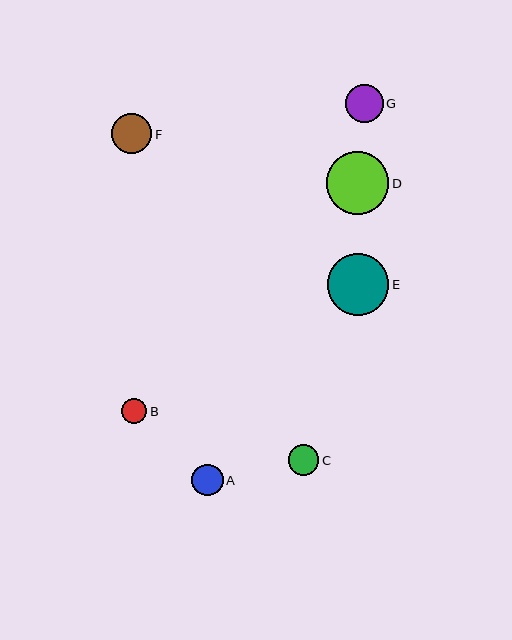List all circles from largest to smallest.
From largest to smallest: D, E, F, G, A, C, B.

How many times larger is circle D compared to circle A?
Circle D is approximately 2.0 times the size of circle A.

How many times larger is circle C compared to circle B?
Circle C is approximately 1.2 times the size of circle B.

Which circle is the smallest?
Circle B is the smallest with a size of approximately 25 pixels.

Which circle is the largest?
Circle D is the largest with a size of approximately 62 pixels.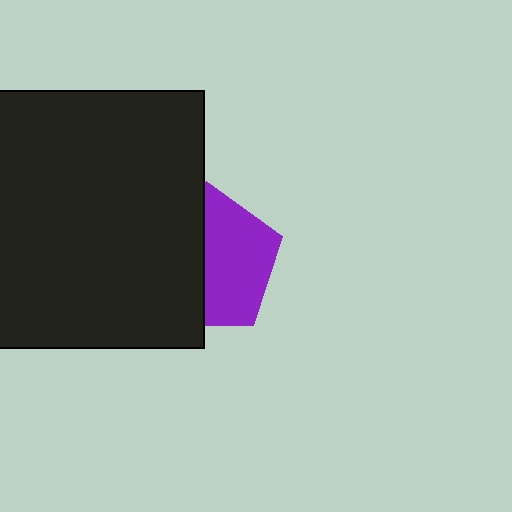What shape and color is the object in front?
The object in front is a black rectangle.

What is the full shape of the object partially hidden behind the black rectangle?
The partially hidden object is a purple pentagon.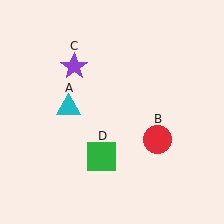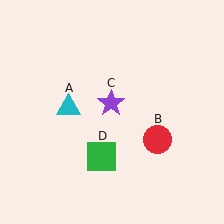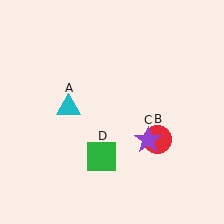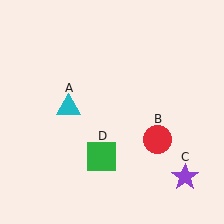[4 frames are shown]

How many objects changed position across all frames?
1 object changed position: purple star (object C).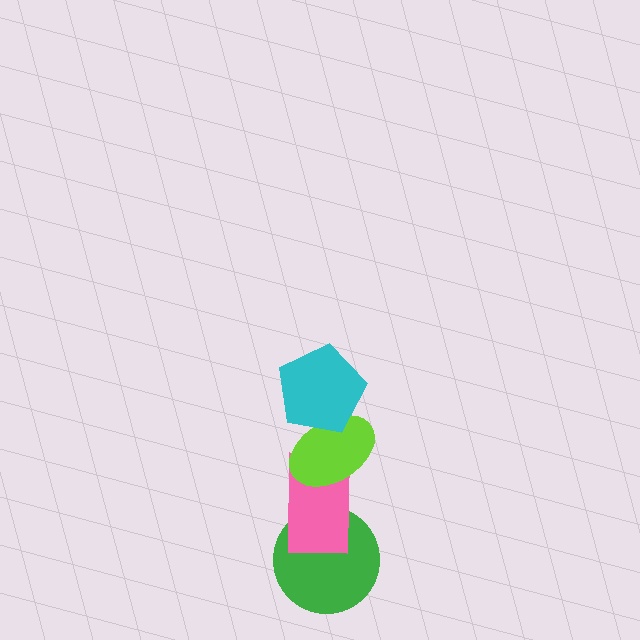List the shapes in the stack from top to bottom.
From top to bottom: the cyan pentagon, the lime ellipse, the pink rectangle, the green circle.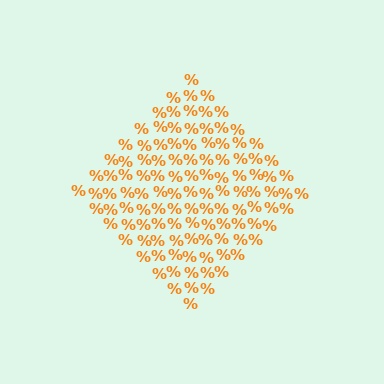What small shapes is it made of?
It is made of small percent signs.